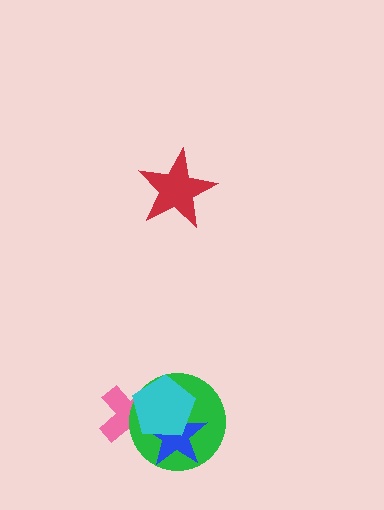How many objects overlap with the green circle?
3 objects overlap with the green circle.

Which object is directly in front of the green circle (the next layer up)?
The blue star is directly in front of the green circle.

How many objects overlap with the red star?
0 objects overlap with the red star.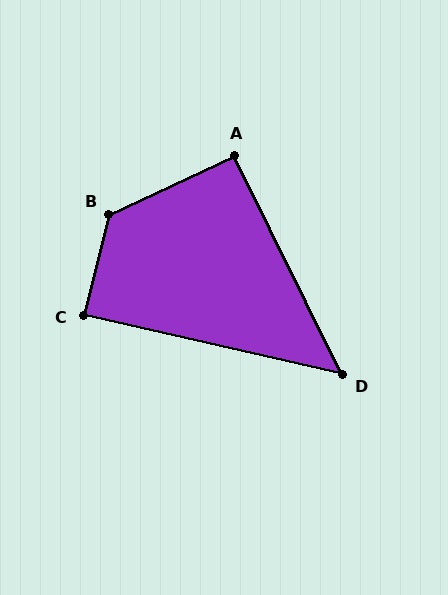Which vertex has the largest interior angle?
B, at approximately 129 degrees.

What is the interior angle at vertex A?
Approximately 91 degrees (approximately right).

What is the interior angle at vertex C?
Approximately 89 degrees (approximately right).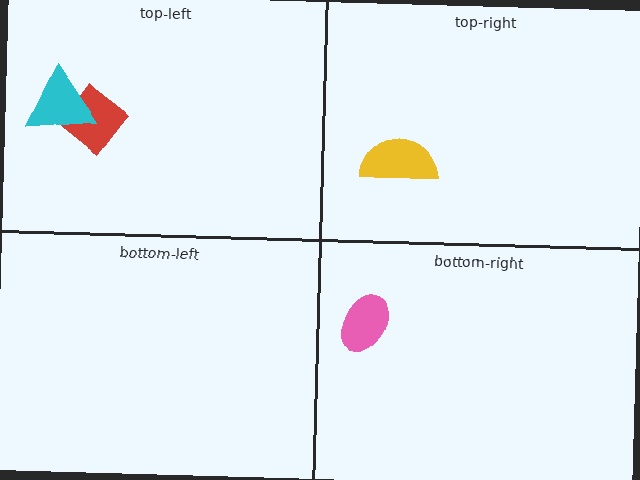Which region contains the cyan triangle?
The top-left region.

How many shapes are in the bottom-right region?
1.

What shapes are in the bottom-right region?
The pink ellipse.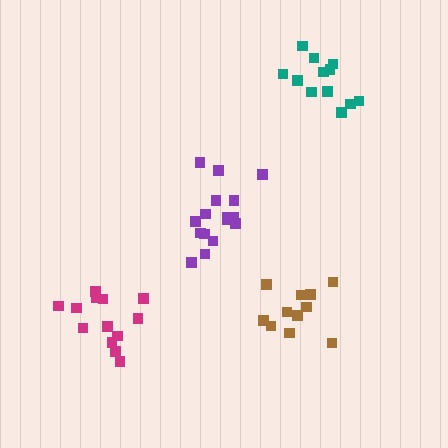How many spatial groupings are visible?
There are 4 spatial groupings.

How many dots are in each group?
Group 1: 13 dots, Group 2: 16 dots, Group 3: 11 dots, Group 4: 12 dots (52 total).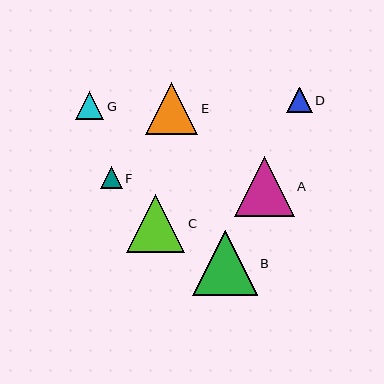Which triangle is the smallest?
Triangle F is the smallest with a size of approximately 22 pixels.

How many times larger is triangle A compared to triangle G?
Triangle A is approximately 2.1 times the size of triangle G.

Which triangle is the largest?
Triangle B is the largest with a size of approximately 65 pixels.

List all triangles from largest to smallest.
From largest to smallest: B, A, C, E, G, D, F.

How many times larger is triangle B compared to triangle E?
Triangle B is approximately 1.2 times the size of triangle E.